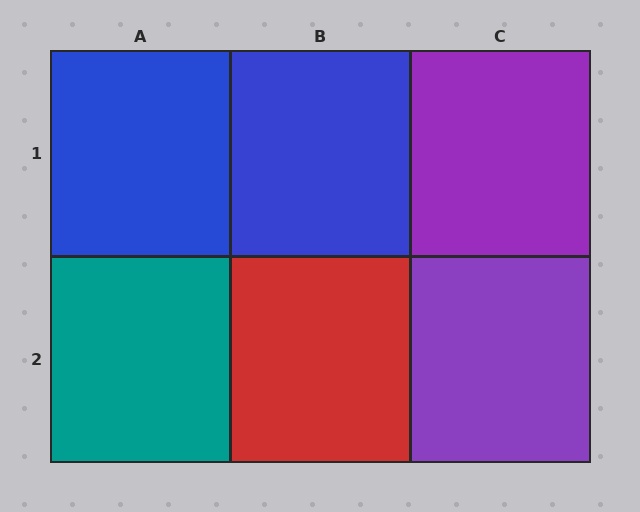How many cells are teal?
1 cell is teal.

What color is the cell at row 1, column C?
Purple.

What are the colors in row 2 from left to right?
Teal, red, purple.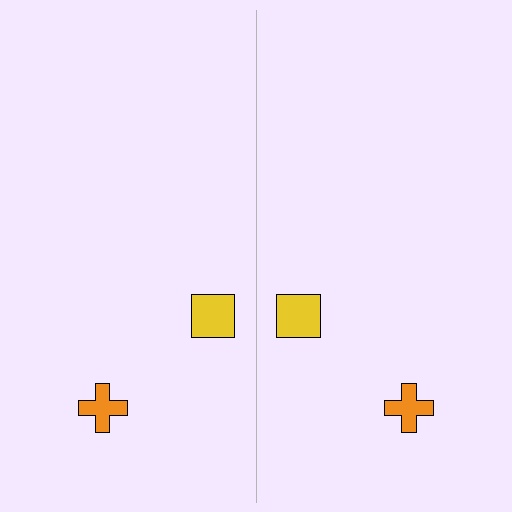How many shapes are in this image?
There are 4 shapes in this image.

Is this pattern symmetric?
Yes, this pattern has bilateral (reflection) symmetry.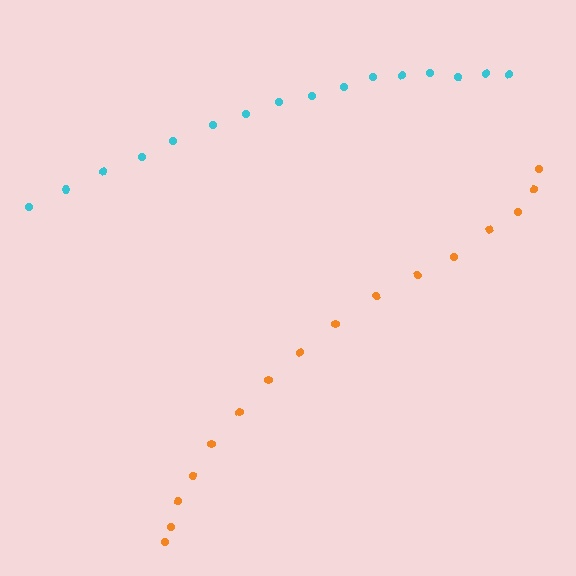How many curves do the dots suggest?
There are 2 distinct paths.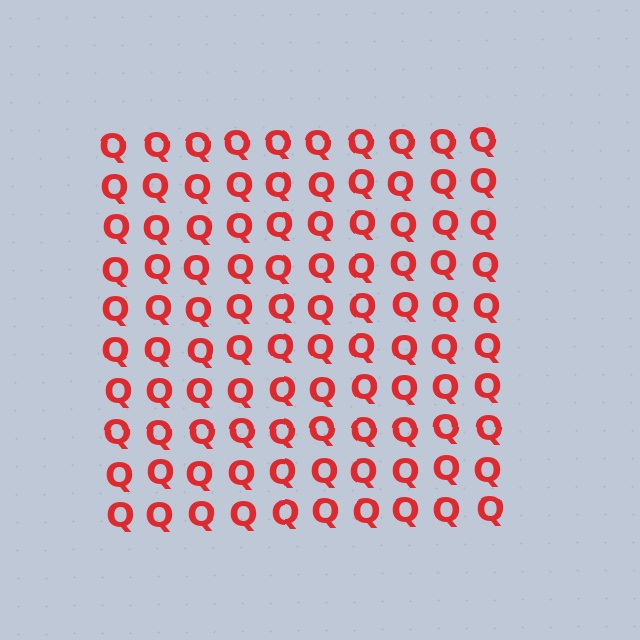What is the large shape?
The large shape is a square.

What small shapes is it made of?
It is made of small letter Q's.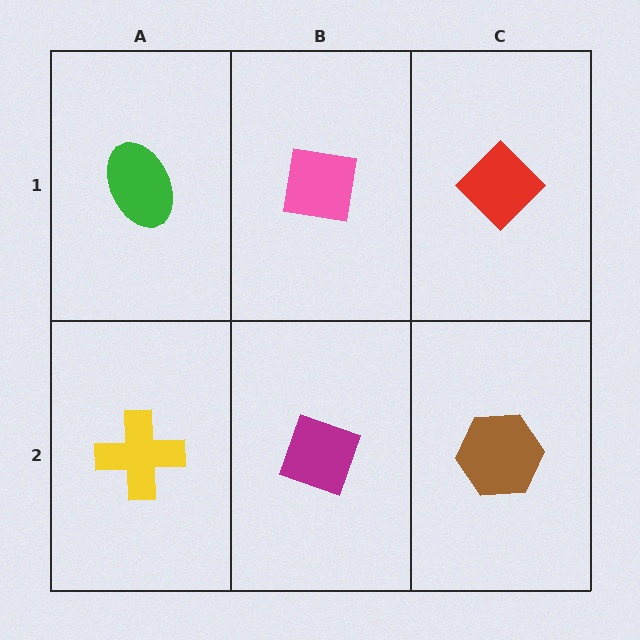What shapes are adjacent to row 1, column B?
A magenta diamond (row 2, column B), a green ellipse (row 1, column A), a red diamond (row 1, column C).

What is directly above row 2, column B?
A pink square.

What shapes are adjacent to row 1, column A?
A yellow cross (row 2, column A), a pink square (row 1, column B).